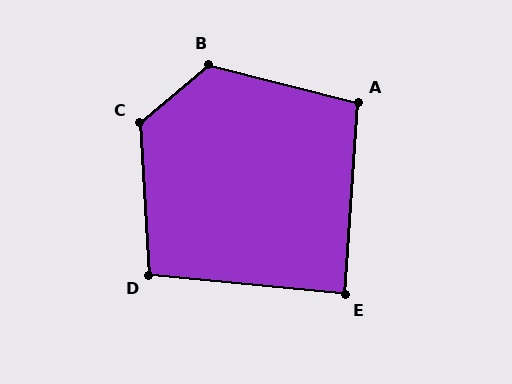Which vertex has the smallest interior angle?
E, at approximately 88 degrees.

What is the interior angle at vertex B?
Approximately 126 degrees (obtuse).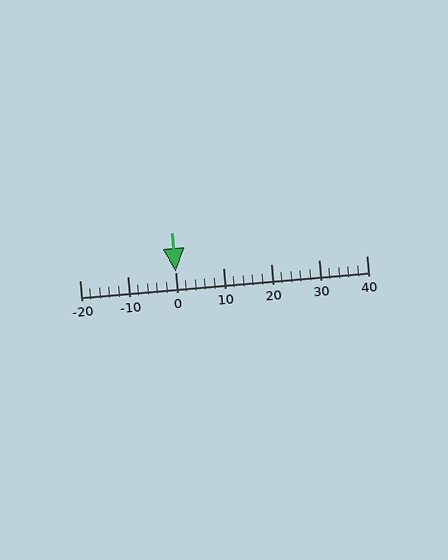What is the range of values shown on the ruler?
The ruler shows values from -20 to 40.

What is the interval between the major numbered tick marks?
The major tick marks are spaced 10 units apart.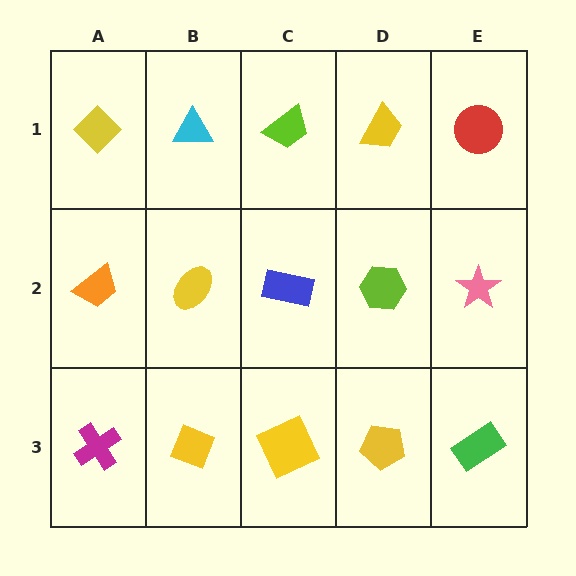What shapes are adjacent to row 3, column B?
A yellow ellipse (row 2, column B), a magenta cross (row 3, column A), a yellow square (row 3, column C).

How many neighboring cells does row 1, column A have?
2.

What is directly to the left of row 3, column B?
A magenta cross.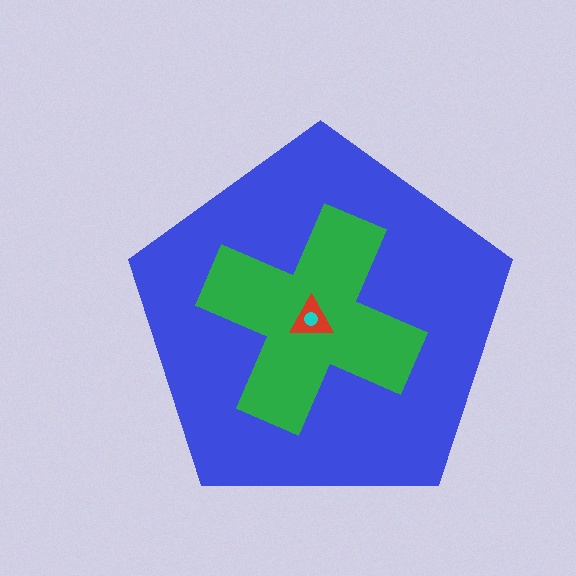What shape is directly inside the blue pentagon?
The green cross.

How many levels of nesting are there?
4.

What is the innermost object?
The cyan circle.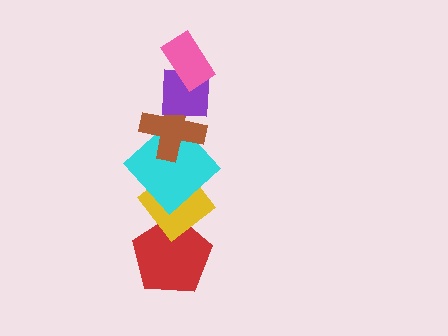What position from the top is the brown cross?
The brown cross is 3rd from the top.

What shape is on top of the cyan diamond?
The brown cross is on top of the cyan diamond.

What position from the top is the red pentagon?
The red pentagon is 6th from the top.